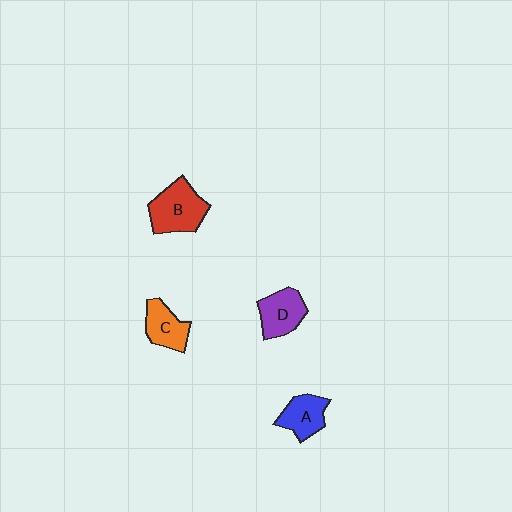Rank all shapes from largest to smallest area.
From largest to smallest: B (red), D (purple), C (orange), A (blue).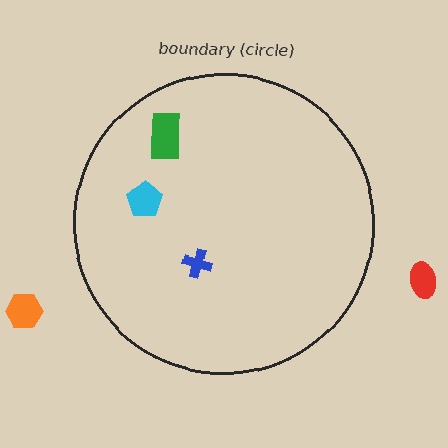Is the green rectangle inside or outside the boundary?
Inside.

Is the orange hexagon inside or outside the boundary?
Outside.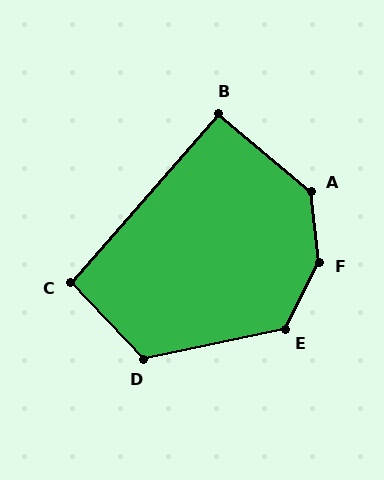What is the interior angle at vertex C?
Approximately 95 degrees (approximately right).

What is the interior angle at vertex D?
Approximately 121 degrees (obtuse).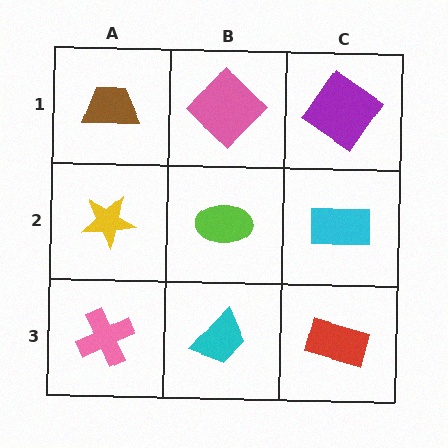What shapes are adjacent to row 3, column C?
A cyan rectangle (row 2, column C), a cyan trapezoid (row 3, column B).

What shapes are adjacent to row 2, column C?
A purple diamond (row 1, column C), a red rectangle (row 3, column C), a lime ellipse (row 2, column B).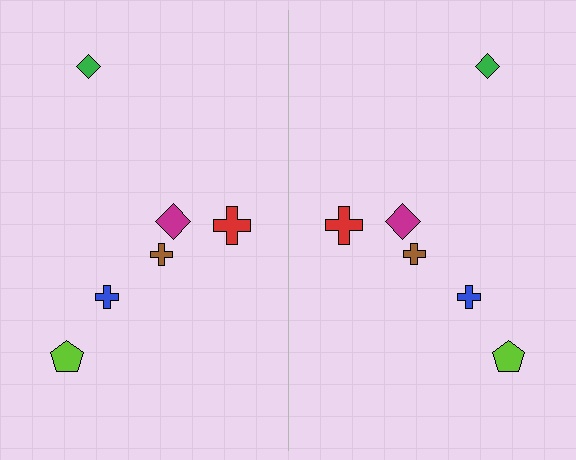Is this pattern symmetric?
Yes, this pattern has bilateral (reflection) symmetry.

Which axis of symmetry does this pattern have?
The pattern has a vertical axis of symmetry running through the center of the image.